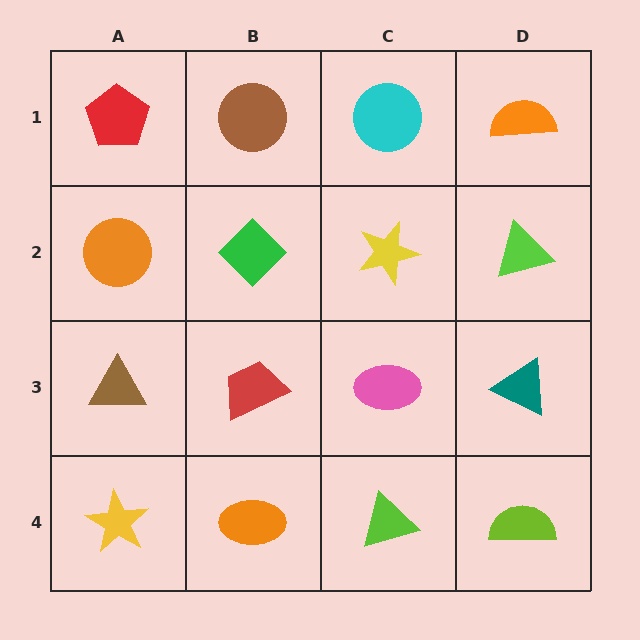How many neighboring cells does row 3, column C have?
4.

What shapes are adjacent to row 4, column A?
A brown triangle (row 3, column A), an orange ellipse (row 4, column B).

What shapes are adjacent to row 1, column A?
An orange circle (row 2, column A), a brown circle (row 1, column B).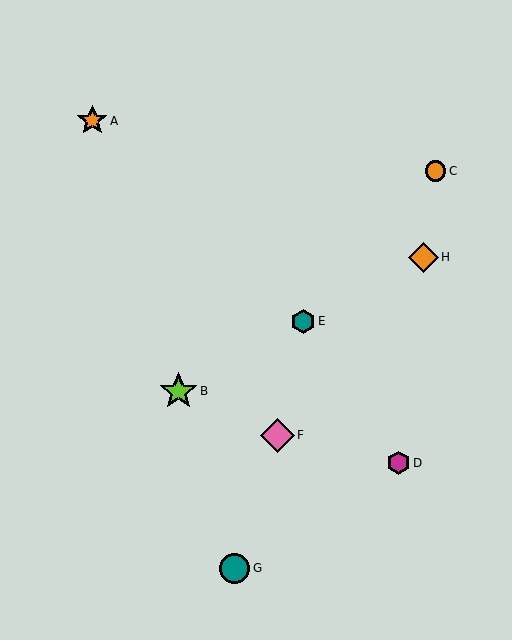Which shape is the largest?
The lime star (labeled B) is the largest.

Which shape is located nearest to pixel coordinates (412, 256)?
The orange diamond (labeled H) at (423, 257) is nearest to that location.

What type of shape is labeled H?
Shape H is an orange diamond.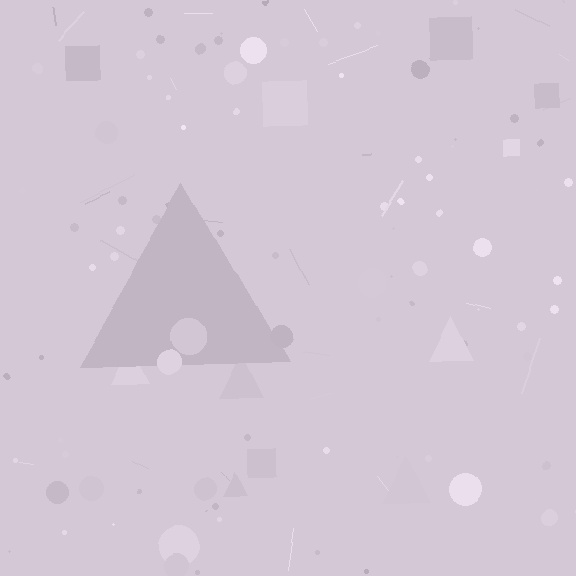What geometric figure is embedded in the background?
A triangle is embedded in the background.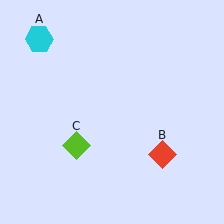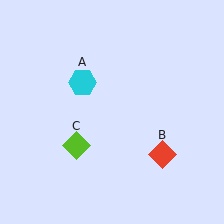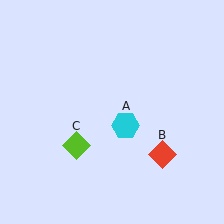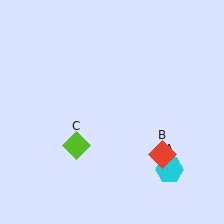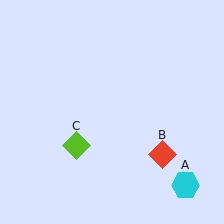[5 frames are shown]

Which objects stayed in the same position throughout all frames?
Red diamond (object B) and lime diamond (object C) remained stationary.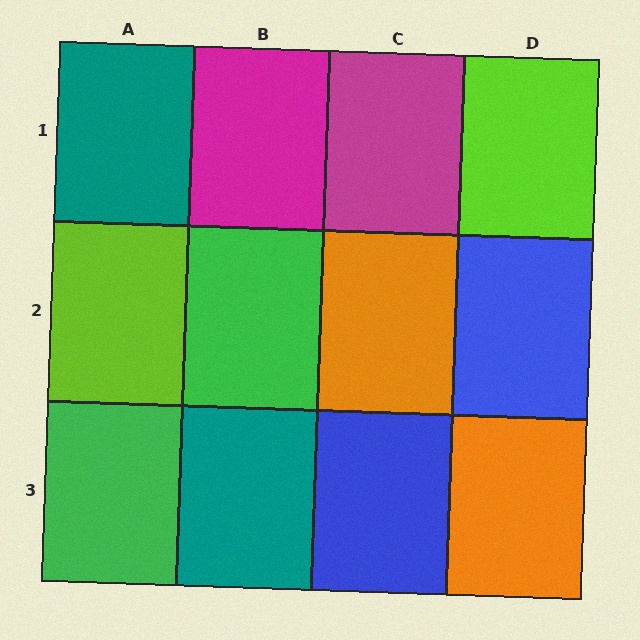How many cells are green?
2 cells are green.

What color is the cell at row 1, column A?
Teal.